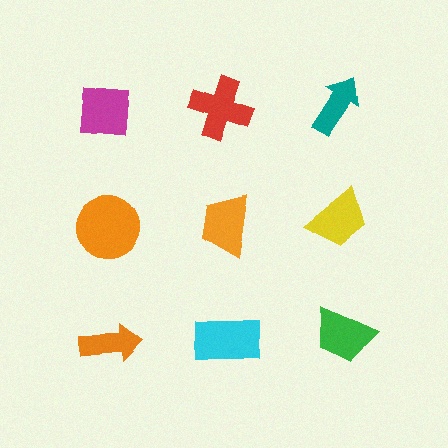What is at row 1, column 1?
A magenta square.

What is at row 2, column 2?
An orange trapezoid.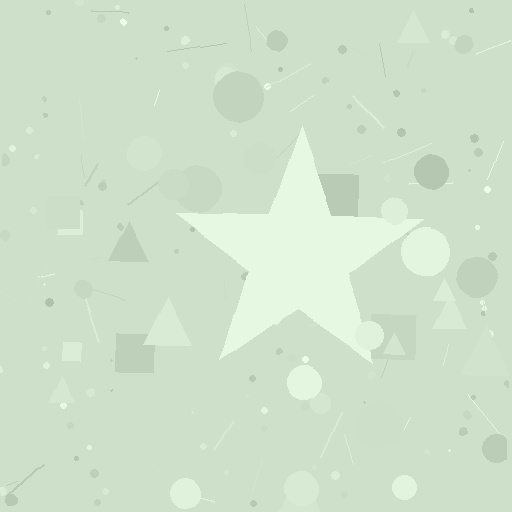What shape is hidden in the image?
A star is hidden in the image.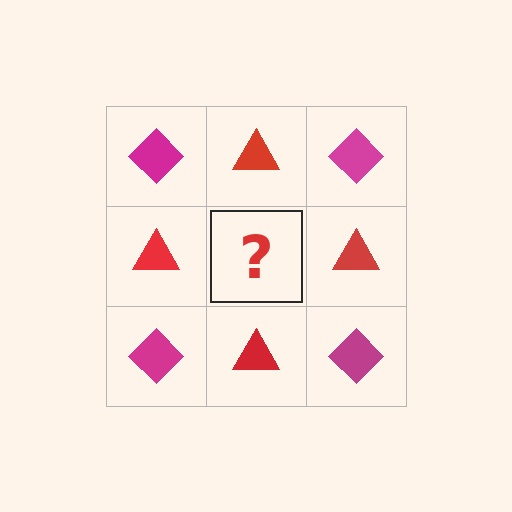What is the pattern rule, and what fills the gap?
The rule is that it alternates magenta diamond and red triangle in a checkerboard pattern. The gap should be filled with a magenta diamond.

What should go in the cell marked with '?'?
The missing cell should contain a magenta diamond.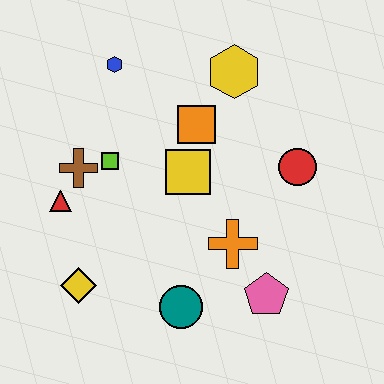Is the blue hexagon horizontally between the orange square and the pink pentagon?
No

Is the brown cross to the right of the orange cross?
No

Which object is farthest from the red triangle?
The red circle is farthest from the red triangle.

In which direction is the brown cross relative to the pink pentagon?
The brown cross is to the left of the pink pentagon.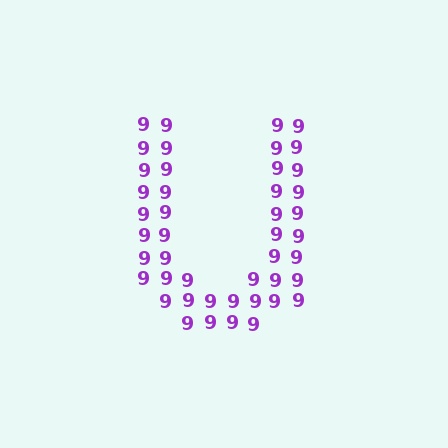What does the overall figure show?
The overall figure shows the letter U.